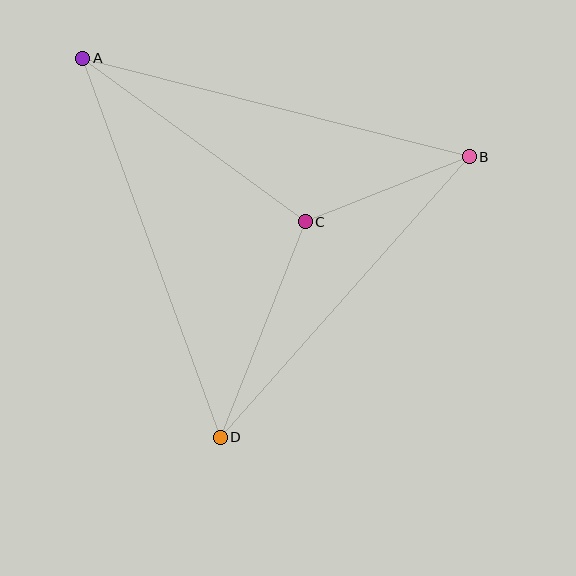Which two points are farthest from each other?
Points A and D are farthest from each other.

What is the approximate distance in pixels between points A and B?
The distance between A and B is approximately 399 pixels.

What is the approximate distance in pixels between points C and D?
The distance between C and D is approximately 232 pixels.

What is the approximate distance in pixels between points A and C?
The distance between A and C is approximately 276 pixels.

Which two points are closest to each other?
Points B and C are closest to each other.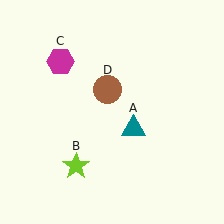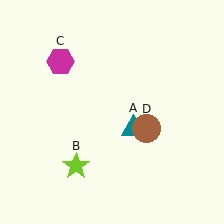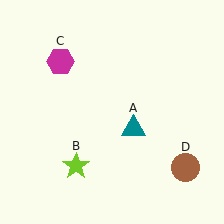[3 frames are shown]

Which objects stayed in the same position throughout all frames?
Teal triangle (object A) and lime star (object B) and magenta hexagon (object C) remained stationary.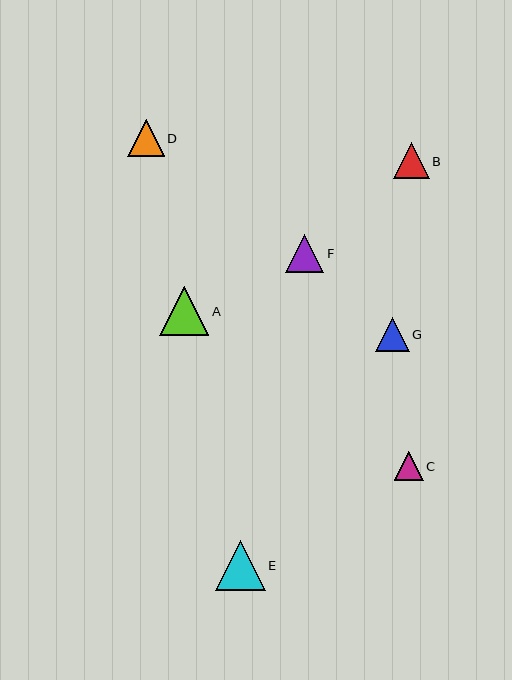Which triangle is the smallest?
Triangle C is the smallest with a size of approximately 29 pixels.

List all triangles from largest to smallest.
From largest to smallest: E, A, F, D, B, G, C.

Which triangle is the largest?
Triangle E is the largest with a size of approximately 50 pixels.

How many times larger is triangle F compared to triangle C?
Triangle F is approximately 1.3 times the size of triangle C.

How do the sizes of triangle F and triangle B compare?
Triangle F and triangle B are approximately the same size.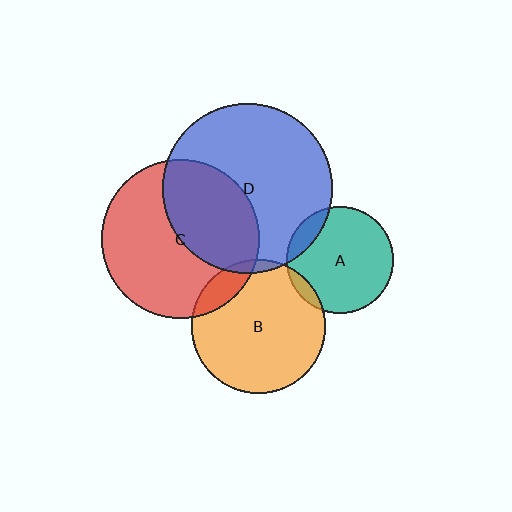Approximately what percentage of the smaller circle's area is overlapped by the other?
Approximately 10%.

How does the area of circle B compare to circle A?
Approximately 1.5 times.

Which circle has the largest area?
Circle D (blue).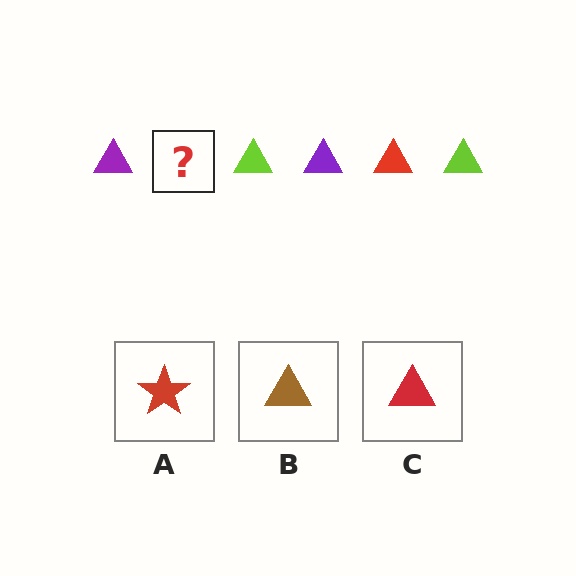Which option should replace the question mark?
Option C.